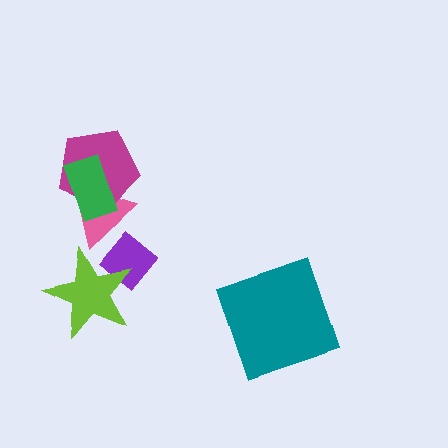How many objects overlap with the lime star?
1 object overlaps with the lime star.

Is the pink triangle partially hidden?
Yes, it is partially covered by another shape.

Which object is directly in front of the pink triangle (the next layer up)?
The magenta pentagon is directly in front of the pink triangle.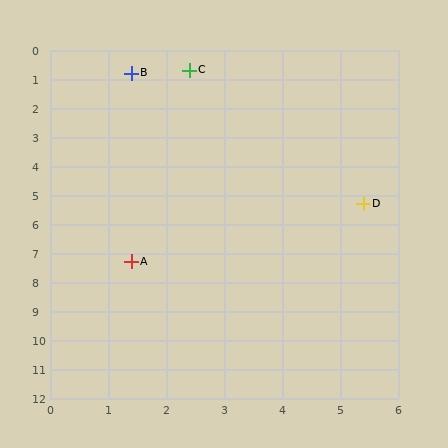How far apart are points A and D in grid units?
Points A and D are about 4.5 grid units apart.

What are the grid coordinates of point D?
Point D is at approximately (5.4, 5.3).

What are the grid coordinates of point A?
Point A is at approximately (1.4, 7.3).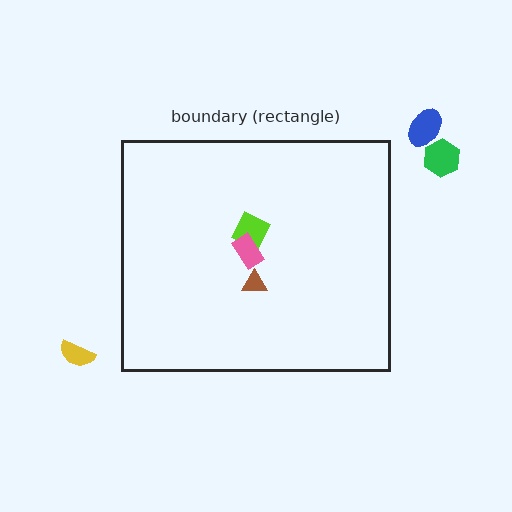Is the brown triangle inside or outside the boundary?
Inside.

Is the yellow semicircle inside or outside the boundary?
Outside.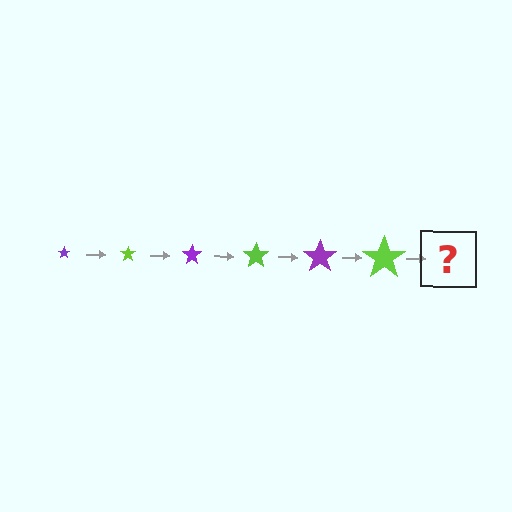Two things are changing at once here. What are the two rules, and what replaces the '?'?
The two rules are that the star grows larger each step and the color cycles through purple and lime. The '?' should be a purple star, larger than the previous one.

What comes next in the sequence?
The next element should be a purple star, larger than the previous one.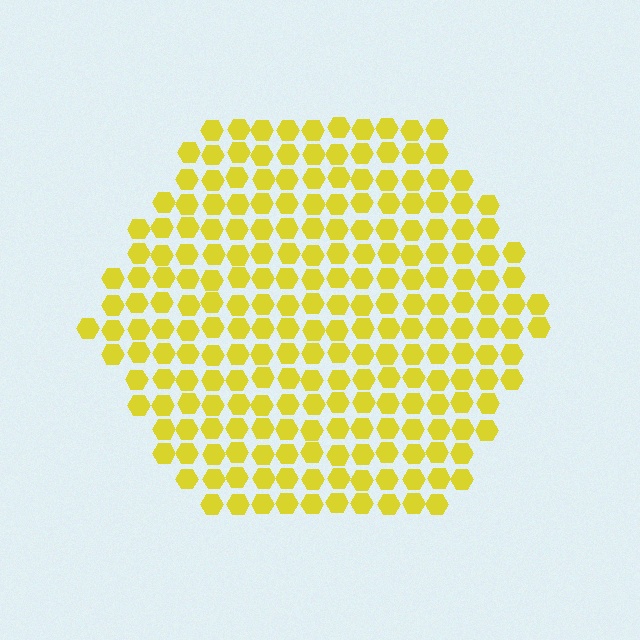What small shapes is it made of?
It is made of small hexagons.